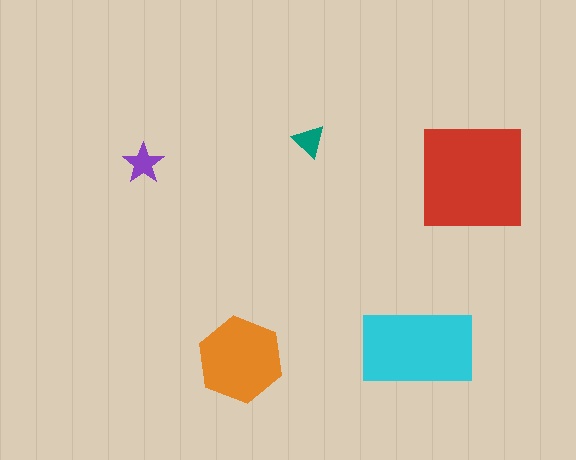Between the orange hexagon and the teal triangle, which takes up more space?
The orange hexagon.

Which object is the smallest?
The teal triangle.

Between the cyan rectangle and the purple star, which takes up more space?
The cyan rectangle.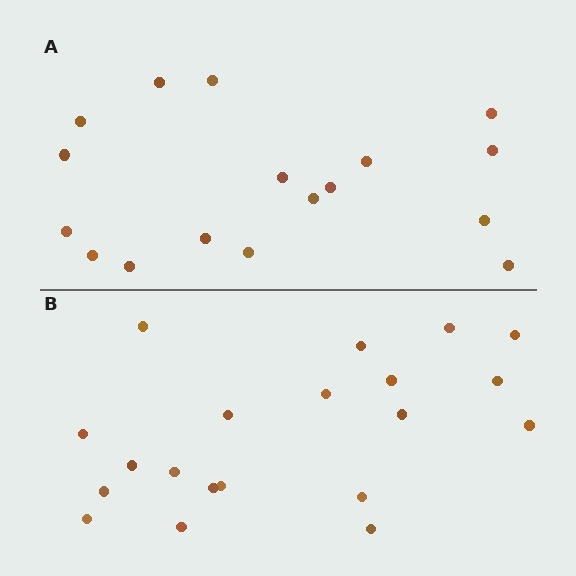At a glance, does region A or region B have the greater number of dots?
Region B (the bottom region) has more dots.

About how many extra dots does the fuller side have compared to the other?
Region B has just a few more — roughly 2 or 3 more dots than region A.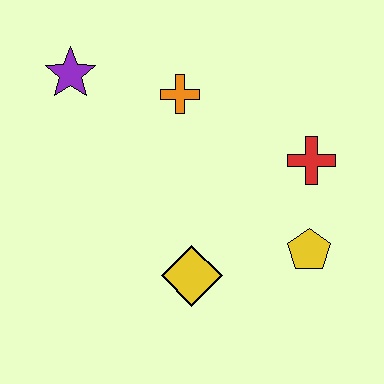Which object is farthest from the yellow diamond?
The purple star is farthest from the yellow diamond.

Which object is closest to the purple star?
The orange cross is closest to the purple star.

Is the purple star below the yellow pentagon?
No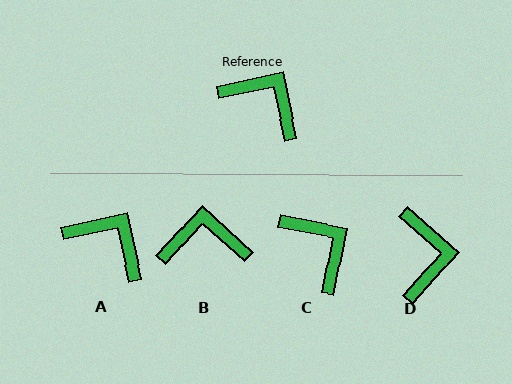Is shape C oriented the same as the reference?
No, it is off by about 23 degrees.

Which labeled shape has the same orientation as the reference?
A.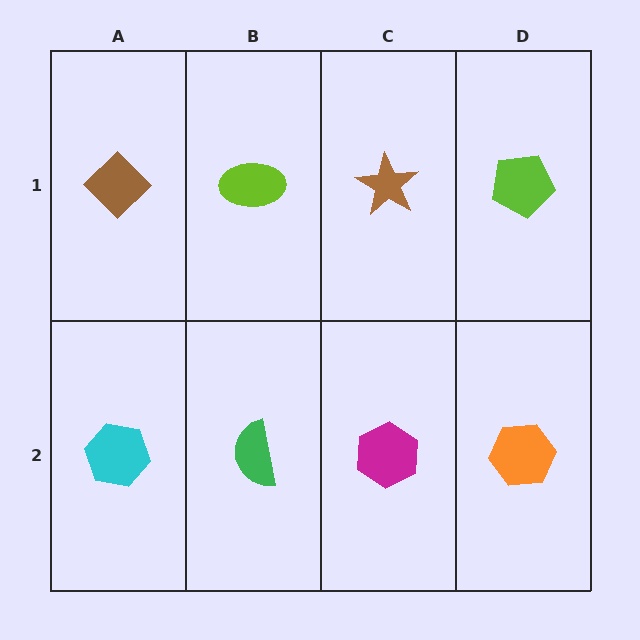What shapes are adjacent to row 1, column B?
A green semicircle (row 2, column B), a brown diamond (row 1, column A), a brown star (row 1, column C).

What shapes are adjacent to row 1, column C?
A magenta hexagon (row 2, column C), a lime ellipse (row 1, column B), a lime pentagon (row 1, column D).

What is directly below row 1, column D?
An orange hexagon.